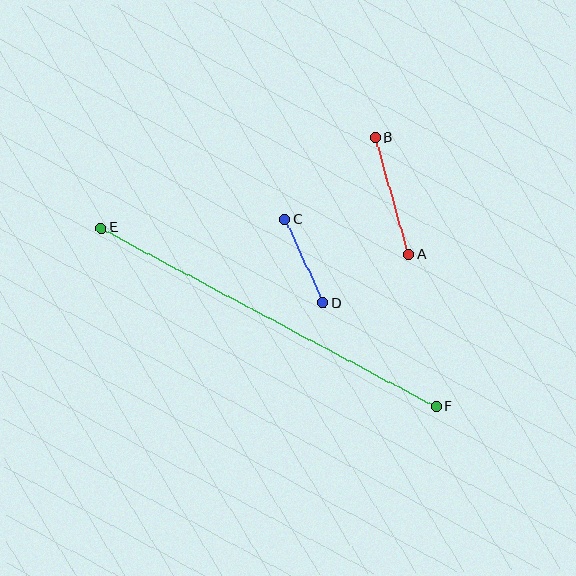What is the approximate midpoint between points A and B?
The midpoint is at approximately (392, 196) pixels.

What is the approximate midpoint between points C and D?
The midpoint is at approximately (304, 261) pixels.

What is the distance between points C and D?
The distance is approximately 92 pixels.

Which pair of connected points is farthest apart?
Points E and F are farthest apart.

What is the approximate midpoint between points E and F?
The midpoint is at approximately (269, 317) pixels.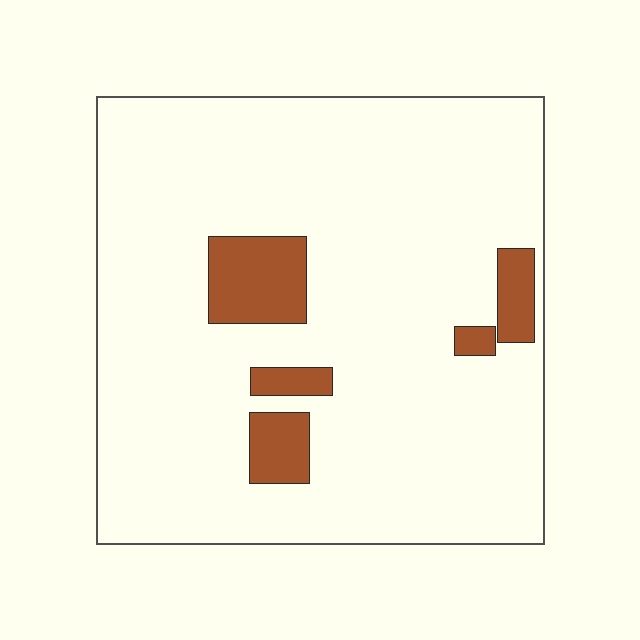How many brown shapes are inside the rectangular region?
5.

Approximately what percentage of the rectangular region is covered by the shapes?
Approximately 10%.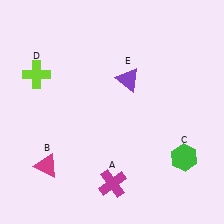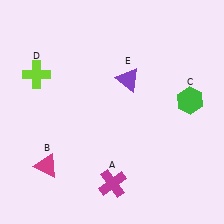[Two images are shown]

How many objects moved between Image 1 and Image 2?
1 object moved between the two images.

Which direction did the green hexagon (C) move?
The green hexagon (C) moved up.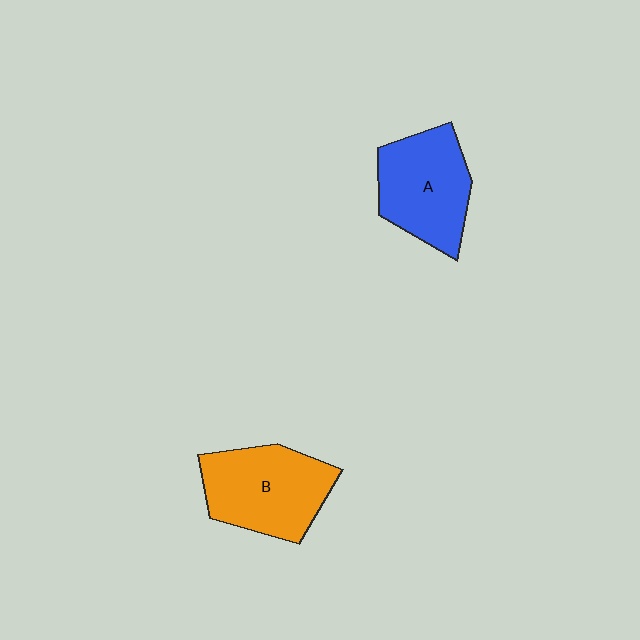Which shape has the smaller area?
Shape A (blue).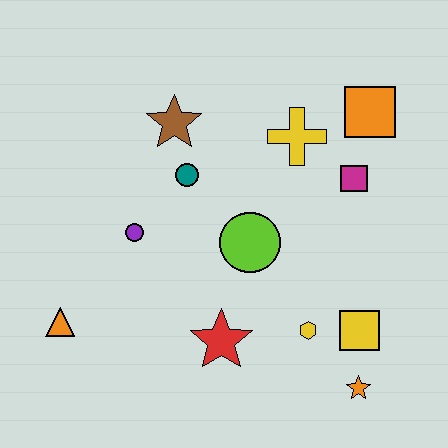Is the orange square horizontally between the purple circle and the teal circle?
No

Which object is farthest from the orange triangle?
The orange square is farthest from the orange triangle.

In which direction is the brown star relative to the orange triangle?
The brown star is above the orange triangle.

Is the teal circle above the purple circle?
Yes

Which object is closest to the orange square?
The magenta square is closest to the orange square.